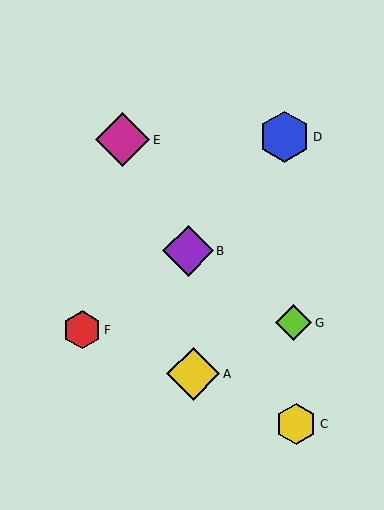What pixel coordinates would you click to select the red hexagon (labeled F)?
Click at (82, 330) to select the red hexagon F.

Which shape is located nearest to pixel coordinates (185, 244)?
The purple diamond (labeled B) at (188, 251) is nearest to that location.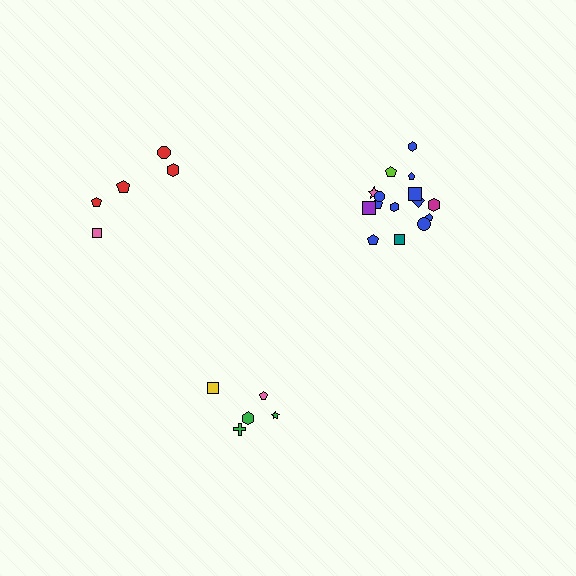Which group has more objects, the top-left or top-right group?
The top-right group.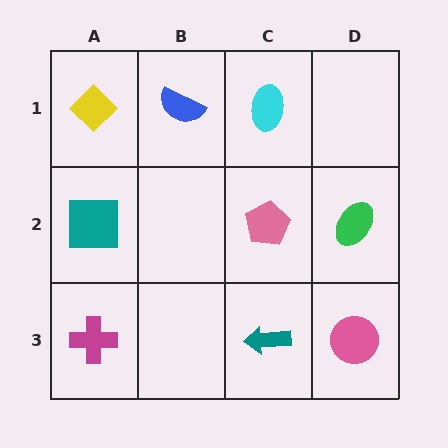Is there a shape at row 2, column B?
No, that cell is empty.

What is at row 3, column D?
A pink circle.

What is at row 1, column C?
A cyan ellipse.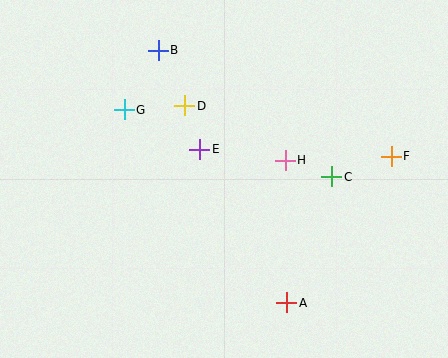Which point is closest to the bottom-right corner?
Point A is closest to the bottom-right corner.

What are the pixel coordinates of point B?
Point B is at (158, 50).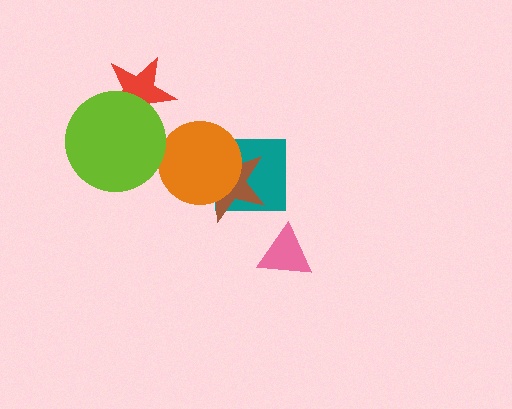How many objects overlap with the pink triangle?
0 objects overlap with the pink triangle.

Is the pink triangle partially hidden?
No, no other shape covers it.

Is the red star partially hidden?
Yes, it is partially covered by another shape.